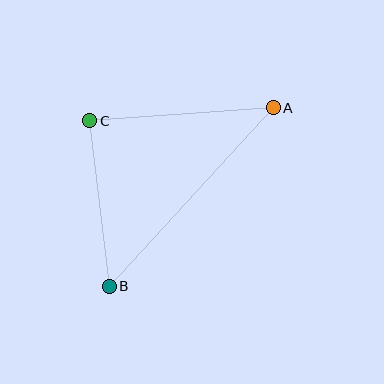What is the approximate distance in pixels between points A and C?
The distance between A and C is approximately 184 pixels.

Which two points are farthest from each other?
Points A and B are farthest from each other.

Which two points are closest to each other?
Points B and C are closest to each other.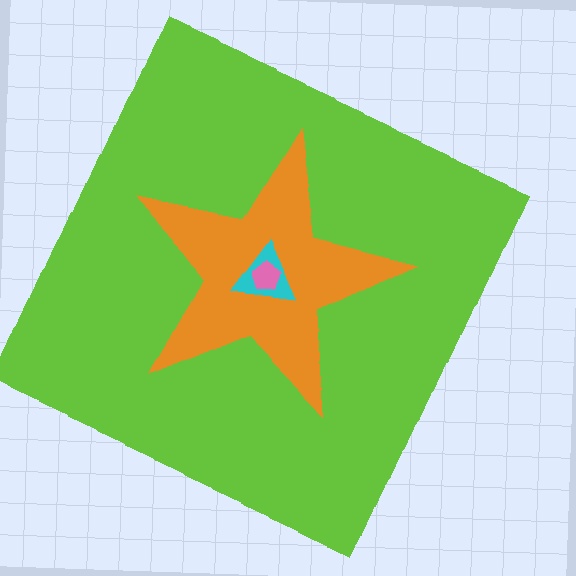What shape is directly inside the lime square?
The orange star.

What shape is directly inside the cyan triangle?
The pink pentagon.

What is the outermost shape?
The lime square.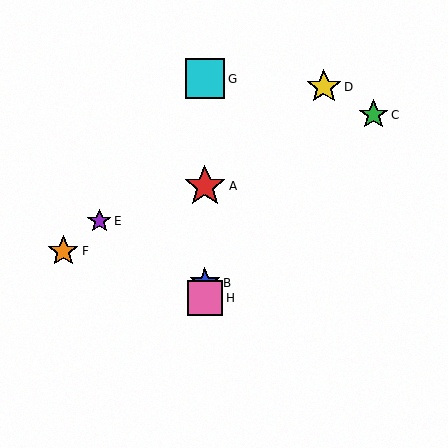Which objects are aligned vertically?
Objects A, B, G, H are aligned vertically.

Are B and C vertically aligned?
No, B is at x≈205 and C is at x≈374.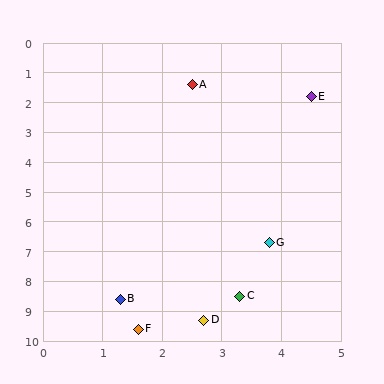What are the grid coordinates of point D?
Point D is at approximately (2.7, 9.3).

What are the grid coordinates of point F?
Point F is at approximately (1.6, 9.6).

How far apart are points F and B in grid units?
Points F and B are about 1.0 grid units apart.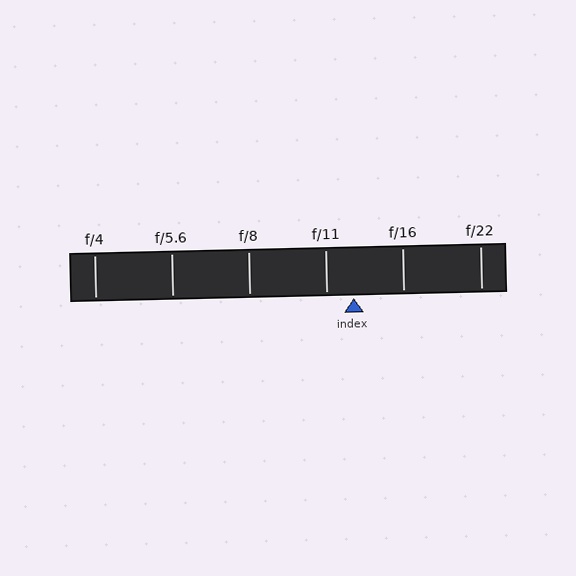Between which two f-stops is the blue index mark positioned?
The index mark is between f/11 and f/16.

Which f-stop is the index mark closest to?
The index mark is closest to f/11.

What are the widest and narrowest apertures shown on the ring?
The widest aperture shown is f/4 and the narrowest is f/22.